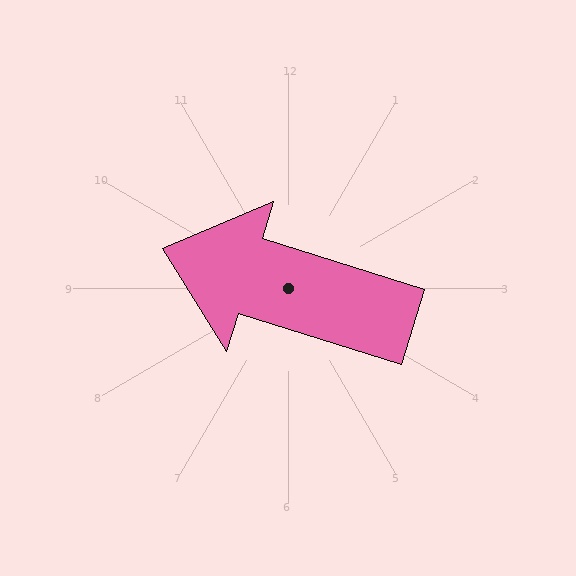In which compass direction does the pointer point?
West.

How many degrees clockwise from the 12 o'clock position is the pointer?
Approximately 287 degrees.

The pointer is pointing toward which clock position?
Roughly 10 o'clock.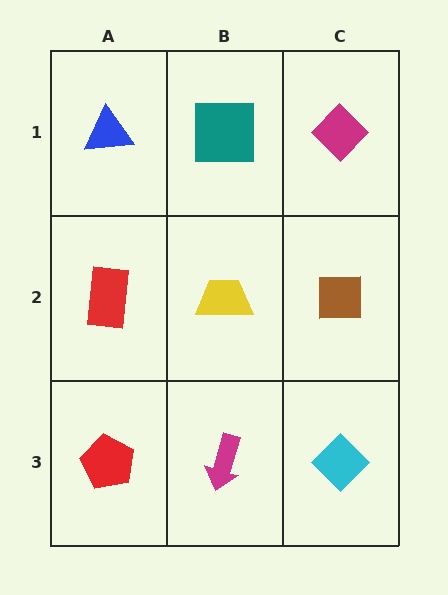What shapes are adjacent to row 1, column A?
A red rectangle (row 2, column A), a teal square (row 1, column B).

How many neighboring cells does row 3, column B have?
3.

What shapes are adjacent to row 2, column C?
A magenta diamond (row 1, column C), a cyan diamond (row 3, column C), a yellow trapezoid (row 2, column B).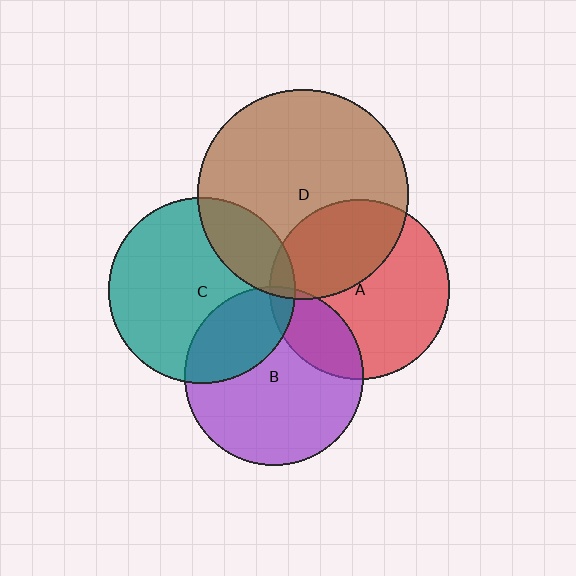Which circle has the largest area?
Circle D (brown).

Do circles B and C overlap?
Yes.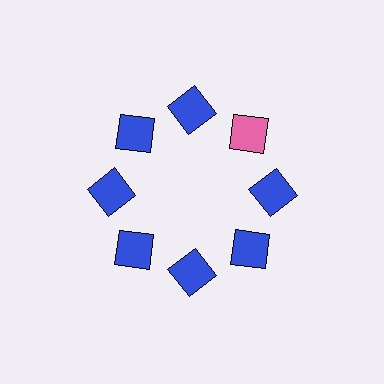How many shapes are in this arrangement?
There are 8 shapes arranged in a ring pattern.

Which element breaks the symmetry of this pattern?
The pink square at roughly the 2 o'clock position breaks the symmetry. All other shapes are blue squares.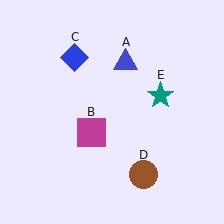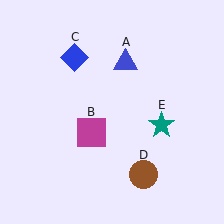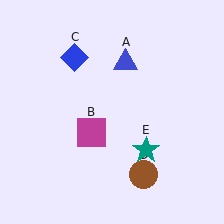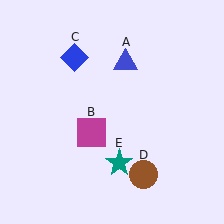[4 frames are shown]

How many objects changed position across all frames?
1 object changed position: teal star (object E).